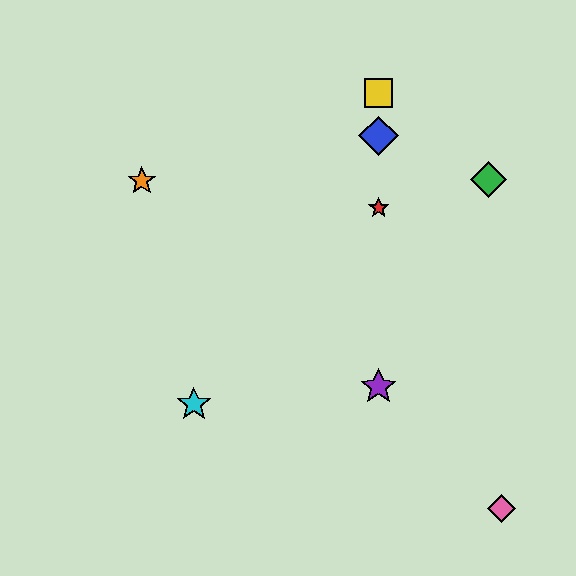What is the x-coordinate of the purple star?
The purple star is at x≈379.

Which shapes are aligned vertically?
The red star, the blue diamond, the yellow square, the purple star are aligned vertically.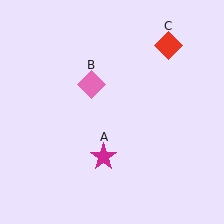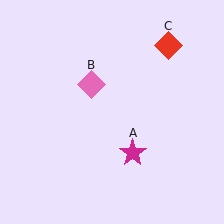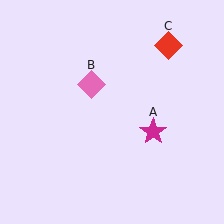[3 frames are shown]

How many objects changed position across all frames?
1 object changed position: magenta star (object A).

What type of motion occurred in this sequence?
The magenta star (object A) rotated counterclockwise around the center of the scene.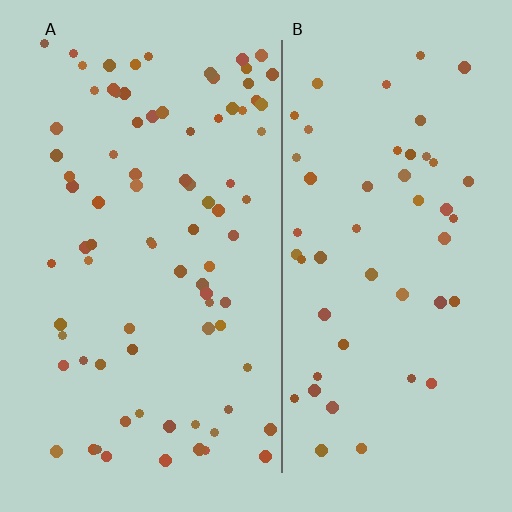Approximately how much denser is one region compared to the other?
Approximately 1.6× — region A over region B.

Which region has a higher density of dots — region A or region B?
A (the left).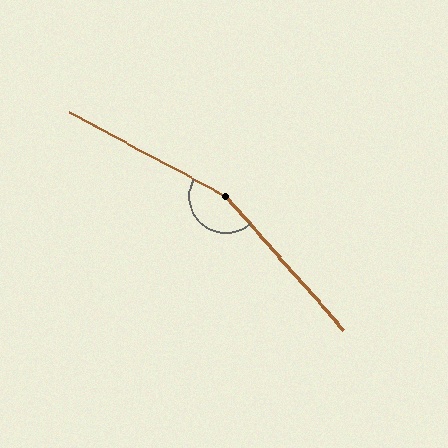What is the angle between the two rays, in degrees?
Approximately 159 degrees.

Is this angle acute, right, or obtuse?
It is obtuse.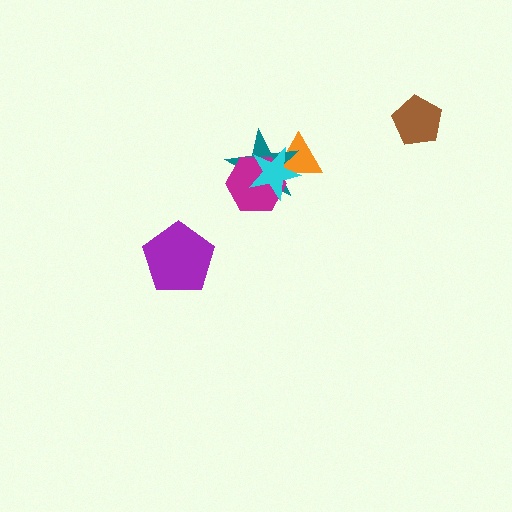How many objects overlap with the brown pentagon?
0 objects overlap with the brown pentagon.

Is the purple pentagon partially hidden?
No, no other shape covers it.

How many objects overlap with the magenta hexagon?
3 objects overlap with the magenta hexagon.